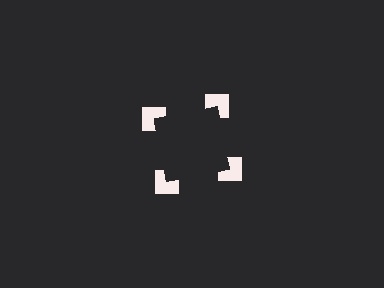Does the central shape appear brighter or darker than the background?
It typically appears slightly darker than the background, even though no actual brightness change is drawn.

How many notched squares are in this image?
There are 4 — one at each vertex of the illusory square.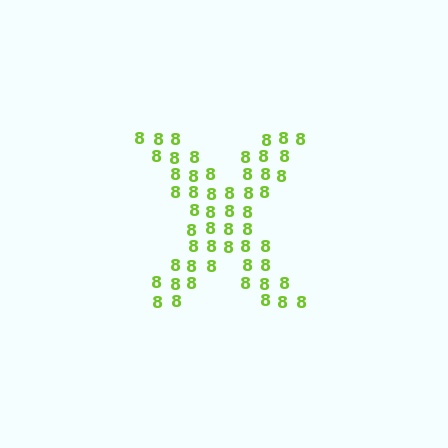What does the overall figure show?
The overall figure shows the letter X.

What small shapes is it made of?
It is made of small digit 8's.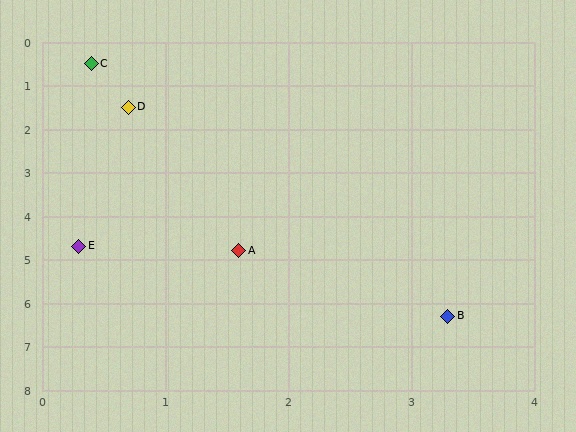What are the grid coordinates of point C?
Point C is at approximately (0.4, 0.5).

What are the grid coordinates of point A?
Point A is at approximately (1.6, 4.8).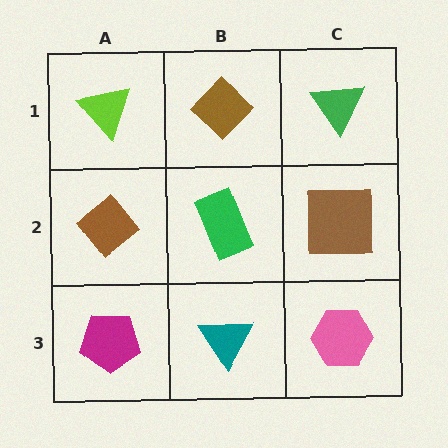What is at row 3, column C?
A pink hexagon.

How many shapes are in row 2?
3 shapes.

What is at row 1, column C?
A green triangle.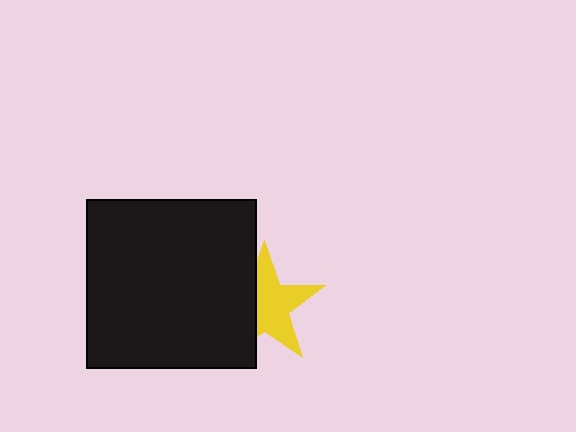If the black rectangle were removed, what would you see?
You would see the complete yellow star.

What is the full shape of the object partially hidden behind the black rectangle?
The partially hidden object is a yellow star.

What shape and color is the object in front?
The object in front is a black rectangle.